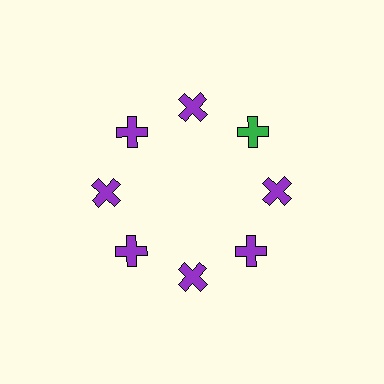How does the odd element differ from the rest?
It has a different color: green instead of purple.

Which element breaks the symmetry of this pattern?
The green cross at roughly the 2 o'clock position breaks the symmetry. All other shapes are purple crosses.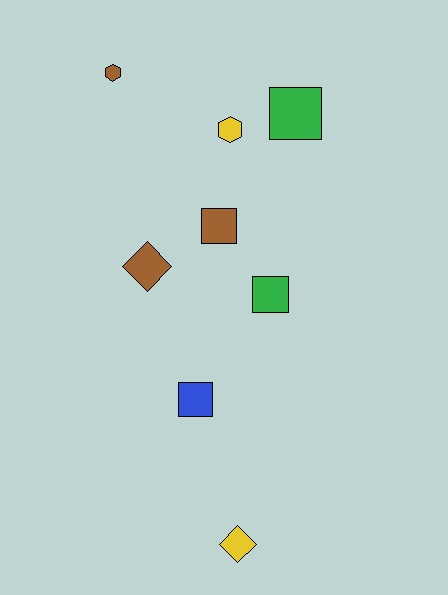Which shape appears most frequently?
Square, with 4 objects.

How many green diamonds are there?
There are no green diamonds.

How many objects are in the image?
There are 8 objects.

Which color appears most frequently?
Brown, with 3 objects.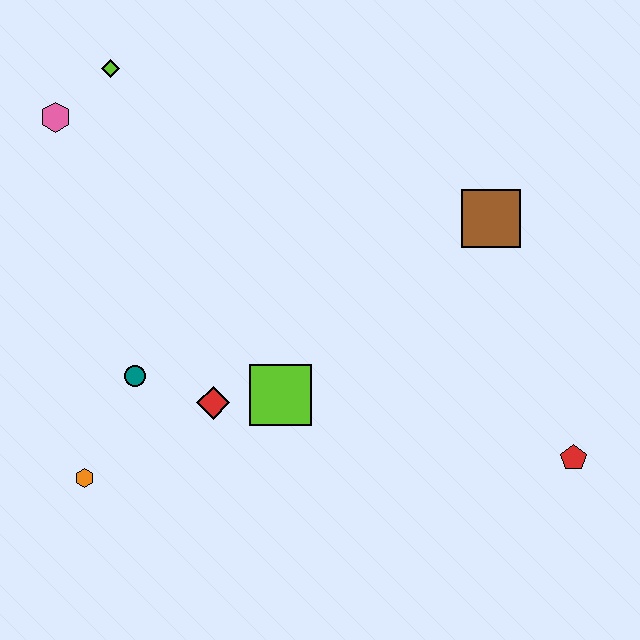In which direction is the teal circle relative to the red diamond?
The teal circle is to the left of the red diamond.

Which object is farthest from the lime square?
The lime diamond is farthest from the lime square.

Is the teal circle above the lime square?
Yes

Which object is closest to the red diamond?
The lime square is closest to the red diamond.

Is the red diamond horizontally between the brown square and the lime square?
No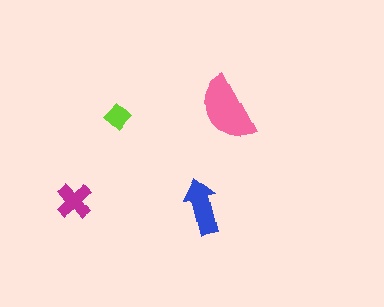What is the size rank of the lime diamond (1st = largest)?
4th.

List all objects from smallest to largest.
The lime diamond, the magenta cross, the blue arrow, the pink semicircle.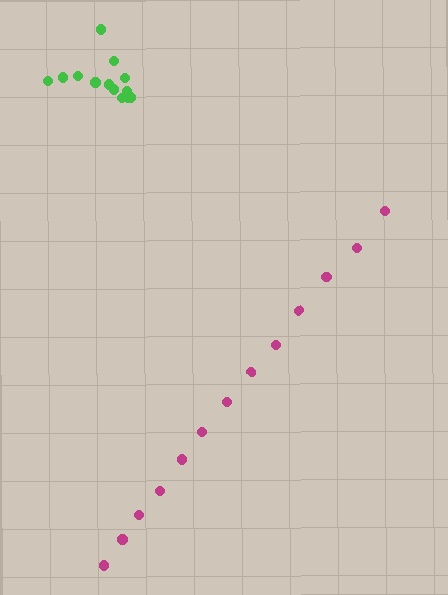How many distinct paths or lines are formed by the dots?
There are 2 distinct paths.